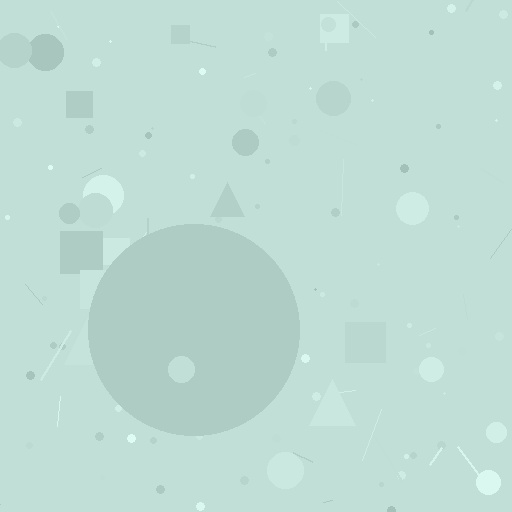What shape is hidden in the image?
A circle is hidden in the image.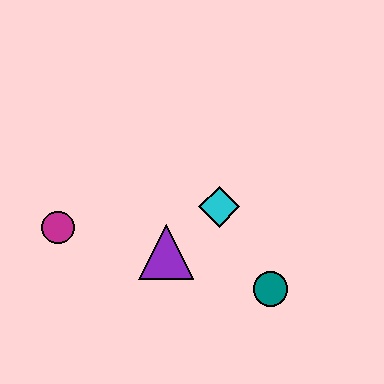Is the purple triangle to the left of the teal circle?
Yes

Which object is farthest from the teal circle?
The magenta circle is farthest from the teal circle.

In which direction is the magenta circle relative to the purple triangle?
The magenta circle is to the left of the purple triangle.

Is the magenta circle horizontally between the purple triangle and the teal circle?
No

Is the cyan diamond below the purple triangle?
No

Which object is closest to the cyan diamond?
The purple triangle is closest to the cyan diamond.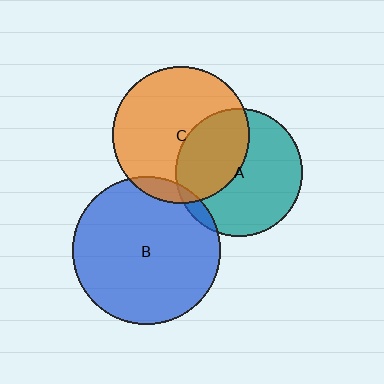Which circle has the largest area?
Circle B (blue).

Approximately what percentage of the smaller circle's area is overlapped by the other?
Approximately 10%.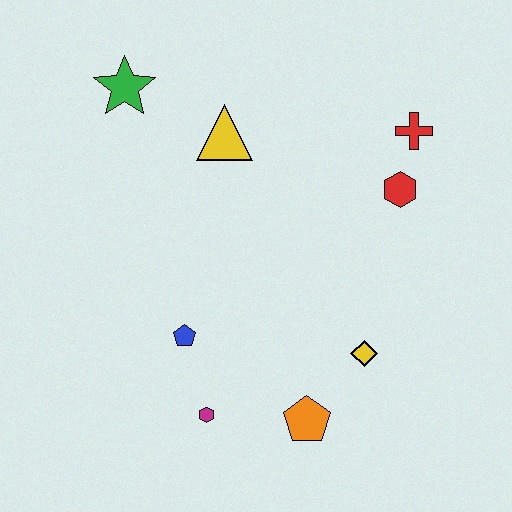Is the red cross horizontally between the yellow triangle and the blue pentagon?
No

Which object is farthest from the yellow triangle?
The orange pentagon is farthest from the yellow triangle.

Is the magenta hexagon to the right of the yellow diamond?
No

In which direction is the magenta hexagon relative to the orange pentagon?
The magenta hexagon is to the left of the orange pentagon.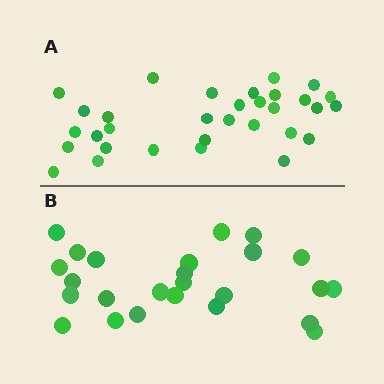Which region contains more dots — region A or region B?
Region A (the top region) has more dots.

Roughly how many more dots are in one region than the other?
Region A has roughly 8 or so more dots than region B.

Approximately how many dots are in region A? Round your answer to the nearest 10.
About 30 dots. (The exact count is 32, which rounds to 30.)